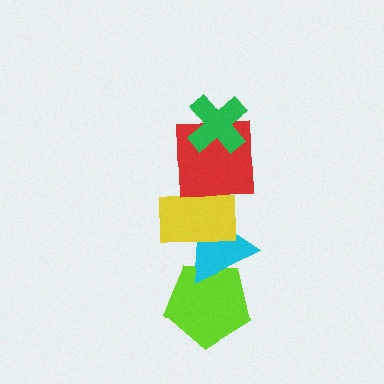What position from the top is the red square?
The red square is 2nd from the top.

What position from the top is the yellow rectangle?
The yellow rectangle is 3rd from the top.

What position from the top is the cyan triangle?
The cyan triangle is 4th from the top.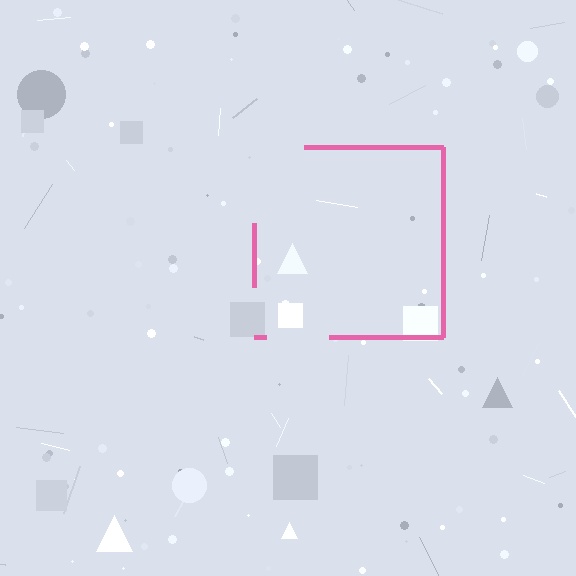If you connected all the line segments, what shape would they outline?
They would outline a square.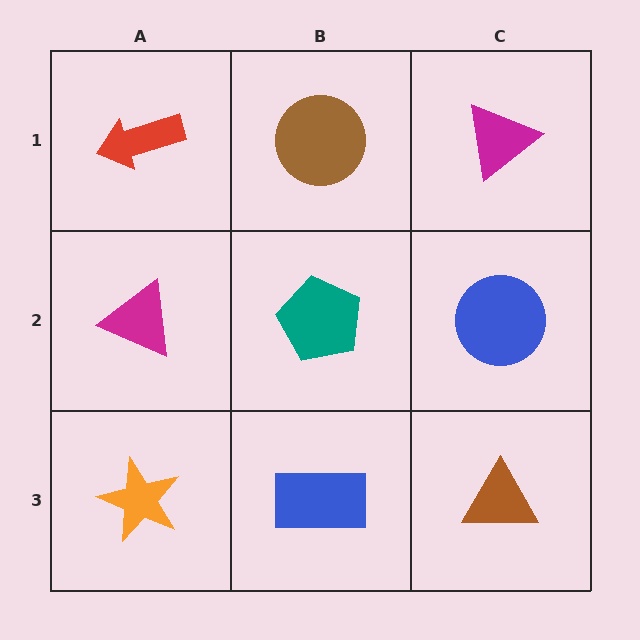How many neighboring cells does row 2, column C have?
3.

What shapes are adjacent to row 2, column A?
A red arrow (row 1, column A), an orange star (row 3, column A), a teal pentagon (row 2, column B).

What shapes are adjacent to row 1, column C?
A blue circle (row 2, column C), a brown circle (row 1, column B).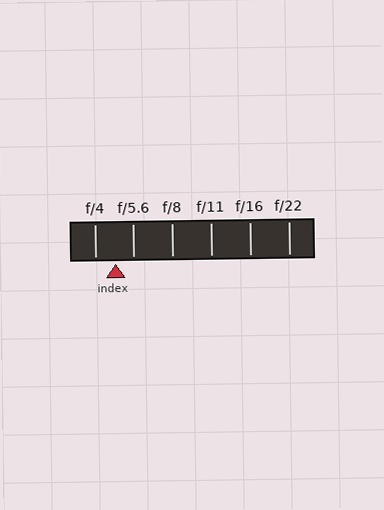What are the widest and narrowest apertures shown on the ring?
The widest aperture shown is f/4 and the narrowest is f/22.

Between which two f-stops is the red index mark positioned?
The index mark is between f/4 and f/5.6.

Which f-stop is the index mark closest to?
The index mark is closest to f/5.6.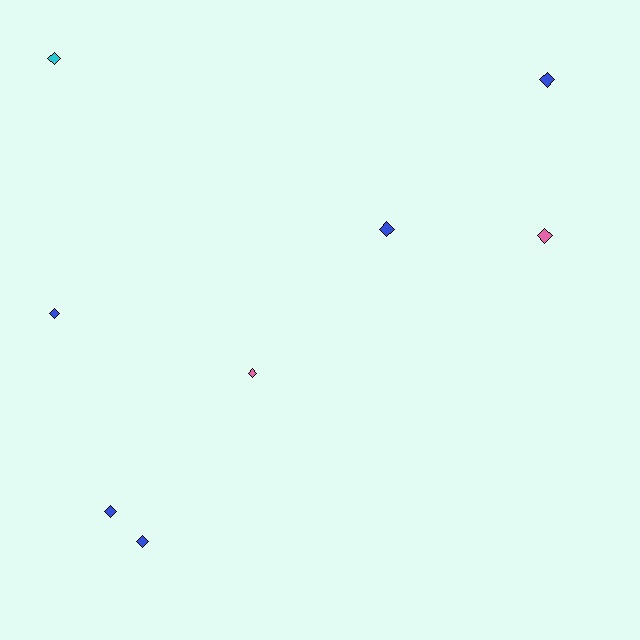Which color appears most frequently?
Blue, with 5 objects.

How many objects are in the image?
There are 8 objects.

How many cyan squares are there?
There are no cyan squares.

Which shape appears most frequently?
Diamond, with 8 objects.